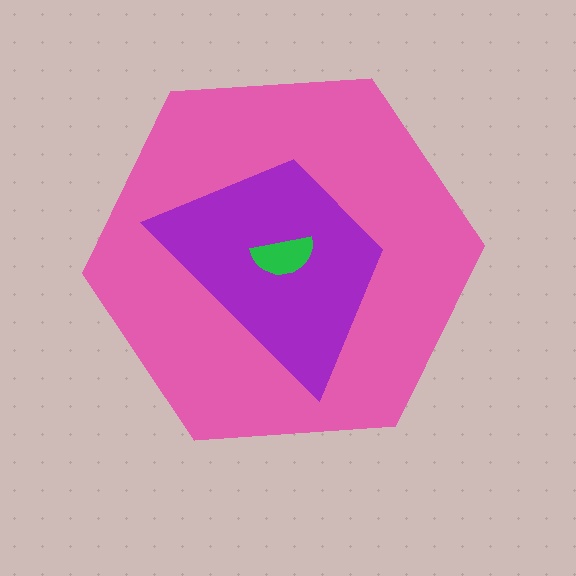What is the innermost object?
The green semicircle.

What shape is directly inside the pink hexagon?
The purple trapezoid.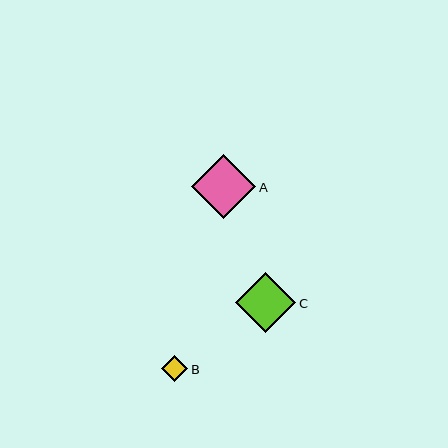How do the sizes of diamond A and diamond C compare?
Diamond A and diamond C are approximately the same size.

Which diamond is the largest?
Diamond A is the largest with a size of approximately 64 pixels.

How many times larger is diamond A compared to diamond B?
Diamond A is approximately 2.5 times the size of diamond B.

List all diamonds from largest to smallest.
From largest to smallest: A, C, B.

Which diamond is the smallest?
Diamond B is the smallest with a size of approximately 26 pixels.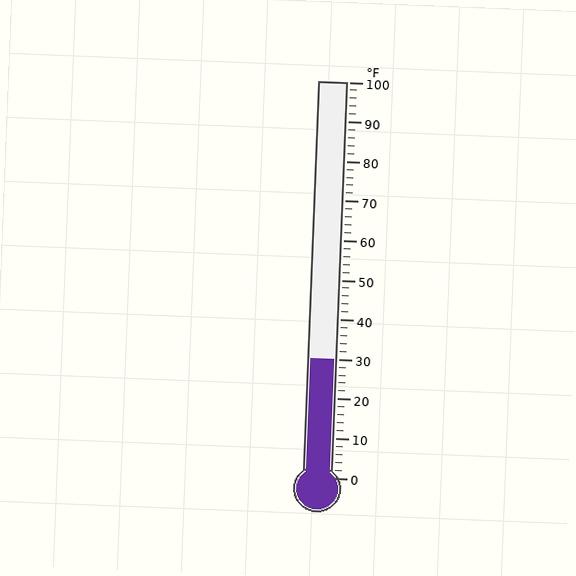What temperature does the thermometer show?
The thermometer shows approximately 30°F.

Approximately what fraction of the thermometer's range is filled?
The thermometer is filled to approximately 30% of its range.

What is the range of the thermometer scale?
The thermometer scale ranges from 0°F to 100°F.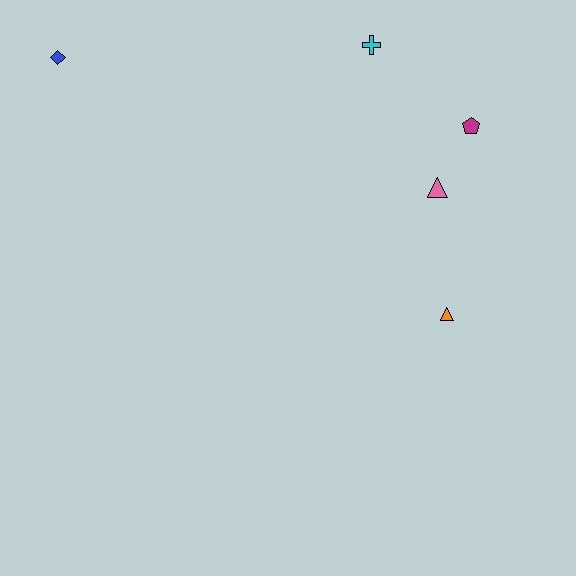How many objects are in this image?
There are 5 objects.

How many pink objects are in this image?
There is 1 pink object.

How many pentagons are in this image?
There is 1 pentagon.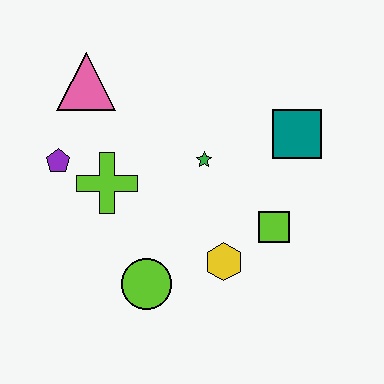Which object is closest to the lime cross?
The purple pentagon is closest to the lime cross.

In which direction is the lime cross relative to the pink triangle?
The lime cross is below the pink triangle.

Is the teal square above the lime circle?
Yes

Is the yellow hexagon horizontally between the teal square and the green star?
Yes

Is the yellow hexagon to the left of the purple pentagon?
No